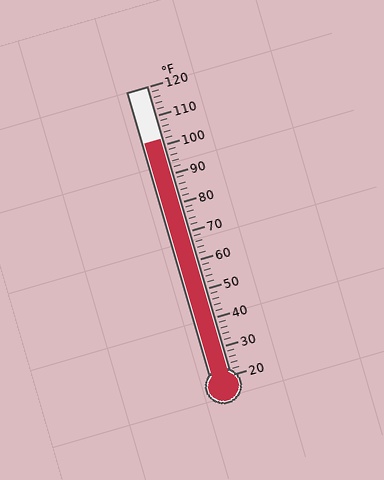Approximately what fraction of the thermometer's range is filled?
The thermometer is filled to approximately 80% of its range.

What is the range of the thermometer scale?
The thermometer scale ranges from 20°F to 120°F.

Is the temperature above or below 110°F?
The temperature is below 110°F.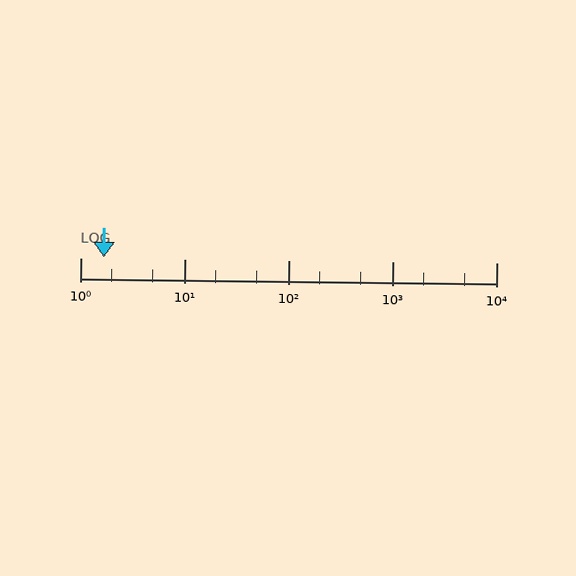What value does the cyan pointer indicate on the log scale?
The pointer indicates approximately 1.7.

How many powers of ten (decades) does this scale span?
The scale spans 4 decades, from 1 to 10000.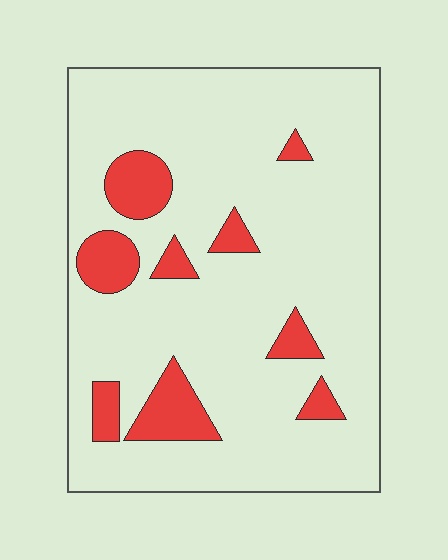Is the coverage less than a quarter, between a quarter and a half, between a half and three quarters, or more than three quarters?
Less than a quarter.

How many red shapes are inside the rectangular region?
9.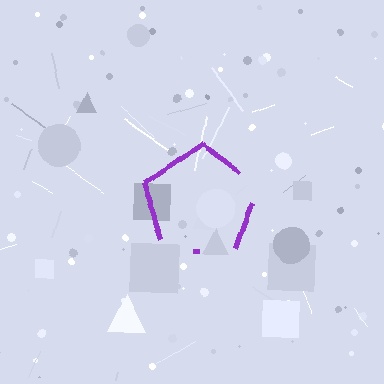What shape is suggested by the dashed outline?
The dashed outline suggests a pentagon.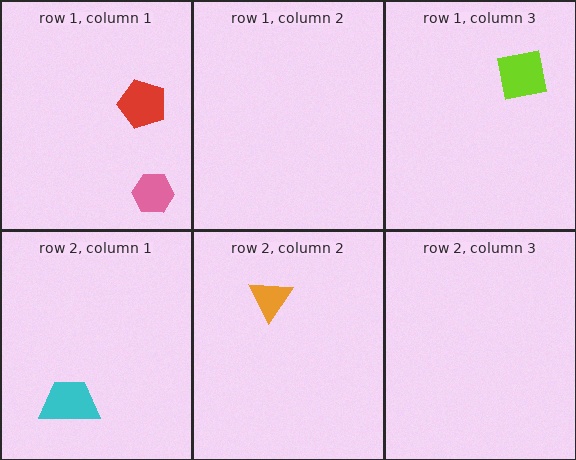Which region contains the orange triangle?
The row 2, column 2 region.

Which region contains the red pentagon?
The row 1, column 1 region.